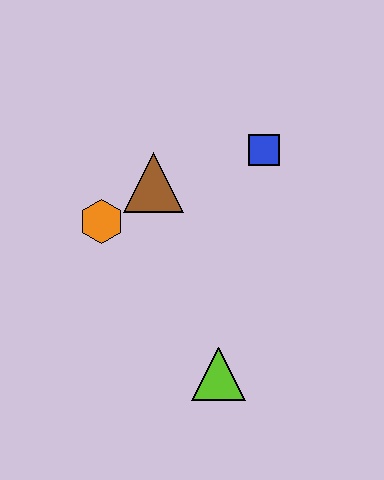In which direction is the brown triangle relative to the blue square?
The brown triangle is to the left of the blue square.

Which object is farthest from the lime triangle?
The blue square is farthest from the lime triangle.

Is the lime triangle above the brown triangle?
No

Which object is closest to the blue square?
The brown triangle is closest to the blue square.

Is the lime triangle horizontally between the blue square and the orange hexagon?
Yes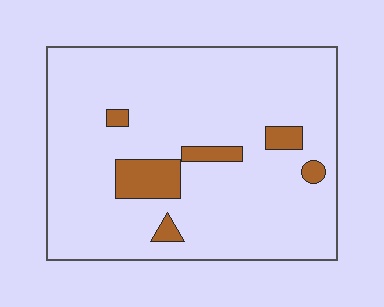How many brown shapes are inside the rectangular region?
6.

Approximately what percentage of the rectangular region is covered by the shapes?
Approximately 10%.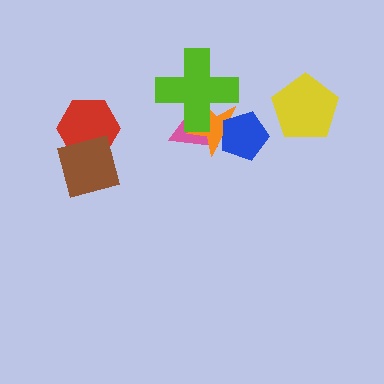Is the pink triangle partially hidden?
Yes, it is partially covered by another shape.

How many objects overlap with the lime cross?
2 objects overlap with the lime cross.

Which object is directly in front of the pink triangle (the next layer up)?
The orange star is directly in front of the pink triangle.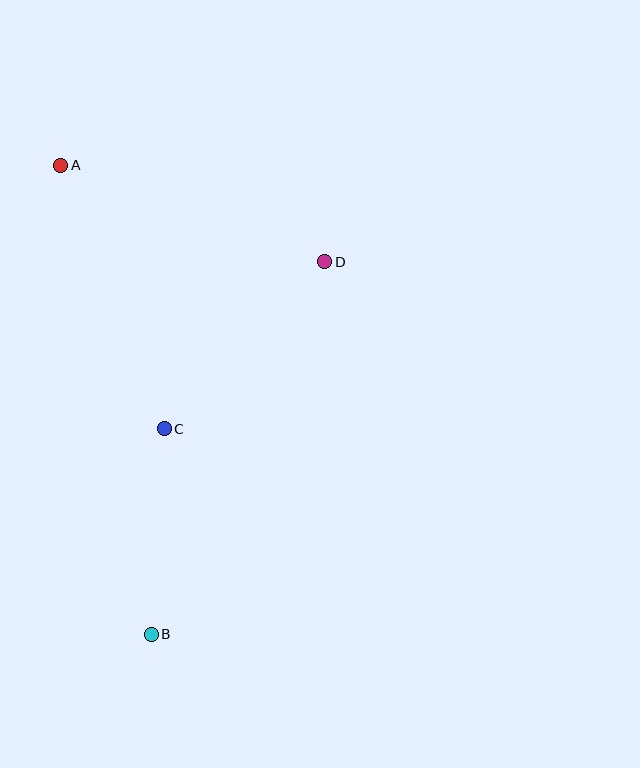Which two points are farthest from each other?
Points A and B are farthest from each other.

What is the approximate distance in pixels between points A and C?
The distance between A and C is approximately 283 pixels.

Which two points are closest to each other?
Points B and C are closest to each other.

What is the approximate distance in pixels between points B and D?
The distance between B and D is approximately 411 pixels.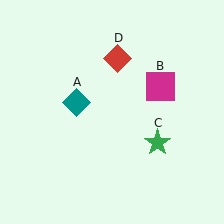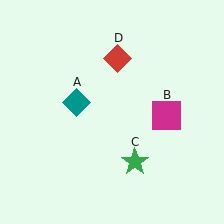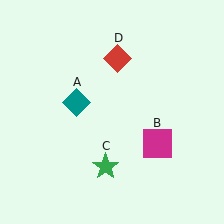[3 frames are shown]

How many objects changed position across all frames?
2 objects changed position: magenta square (object B), green star (object C).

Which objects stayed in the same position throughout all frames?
Teal diamond (object A) and red diamond (object D) remained stationary.